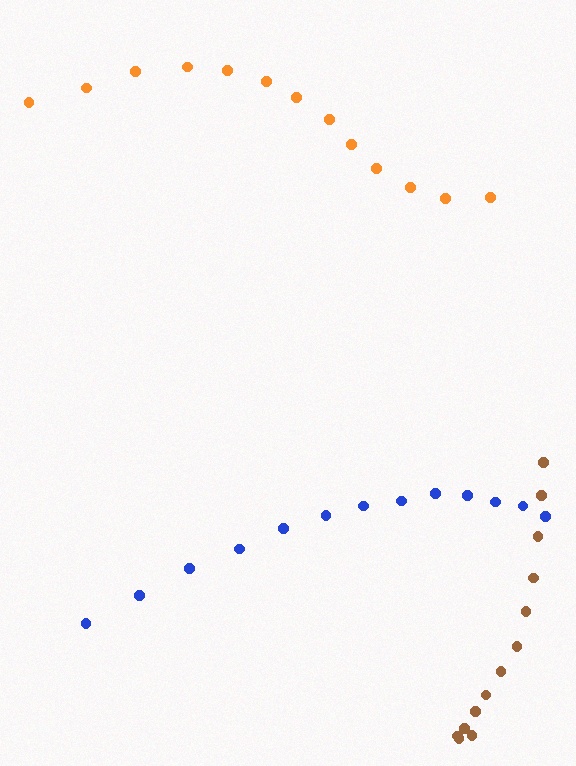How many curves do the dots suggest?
There are 3 distinct paths.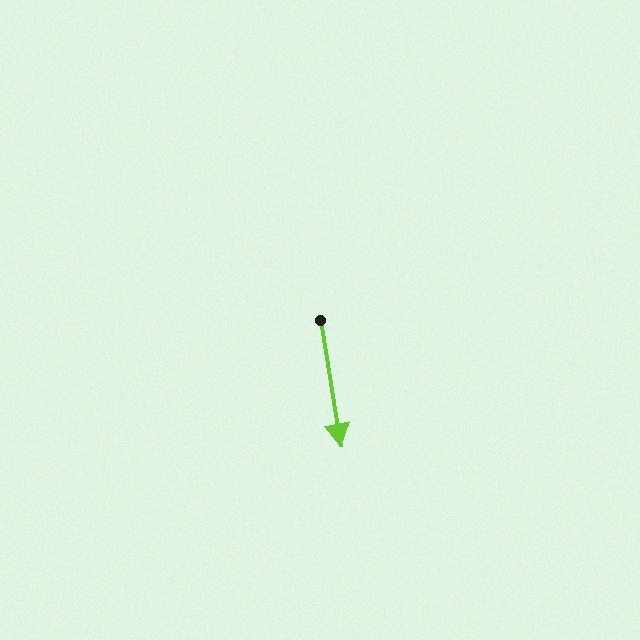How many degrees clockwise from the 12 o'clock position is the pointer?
Approximately 171 degrees.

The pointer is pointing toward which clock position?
Roughly 6 o'clock.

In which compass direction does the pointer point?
South.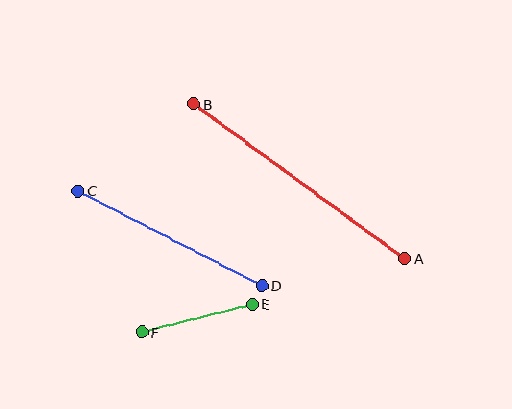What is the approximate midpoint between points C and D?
The midpoint is at approximately (170, 238) pixels.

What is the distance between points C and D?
The distance is approximately 207 pixels.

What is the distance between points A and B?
The distance is approximately 261 pixels.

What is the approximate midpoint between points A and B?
The midpoint is at approximately (299, 181) pixels.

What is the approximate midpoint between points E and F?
The midpoint is at approximately (197, 318) pixels.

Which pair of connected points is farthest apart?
Points A and B are farthest apart.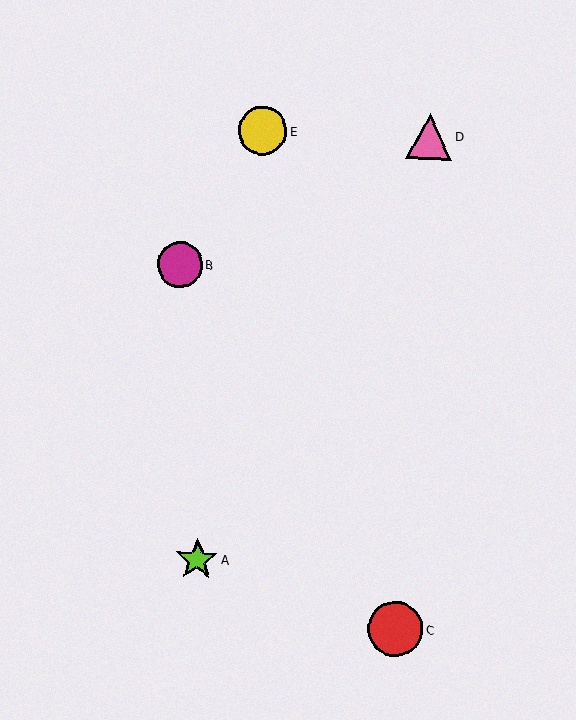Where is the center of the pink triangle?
The center of the pink triangle is at (430, 136).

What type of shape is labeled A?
Shape A is a lime star.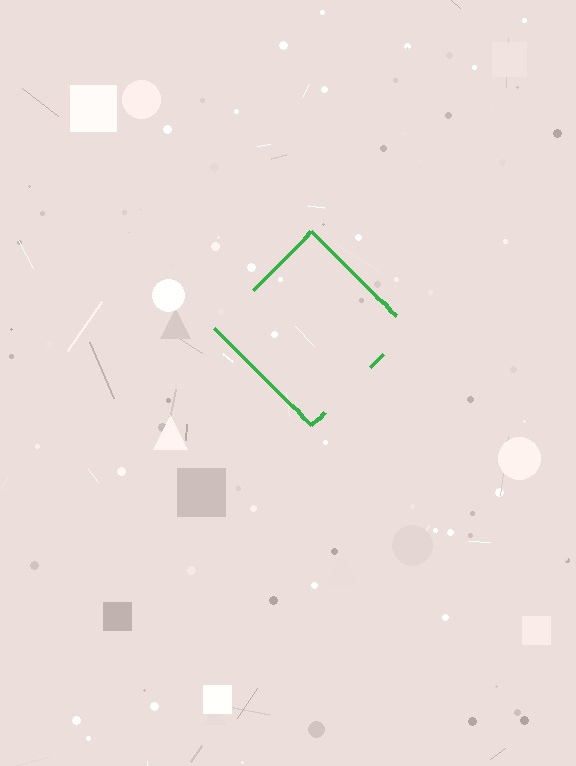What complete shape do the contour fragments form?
The contour fragments form a diamond.